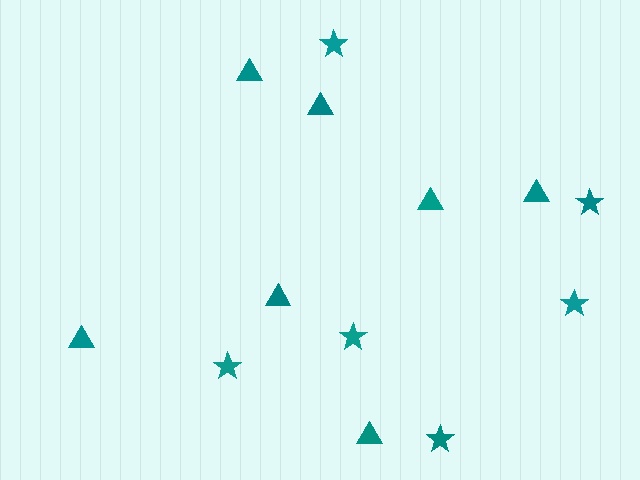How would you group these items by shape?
There are 2 groups: one group of triangles (7) and one group of stars (6).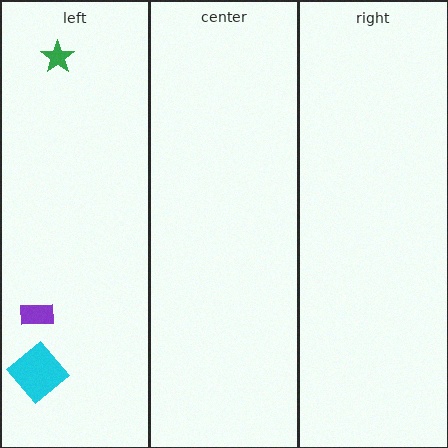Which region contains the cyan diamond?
The left region.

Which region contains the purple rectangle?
The left region.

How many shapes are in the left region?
3.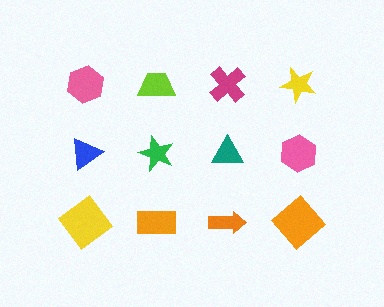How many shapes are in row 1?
4 shapes.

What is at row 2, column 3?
A teal triangle.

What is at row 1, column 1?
A pink hexagon.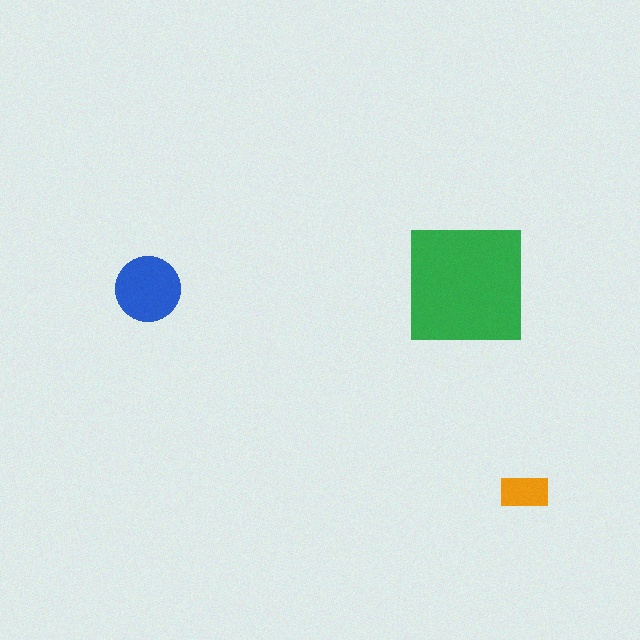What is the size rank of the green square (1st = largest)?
1st.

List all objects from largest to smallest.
The green square, the blue circle, the orange rectangle.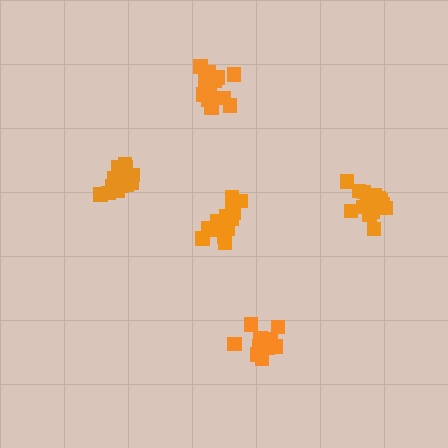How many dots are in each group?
Group 1: 14 dots, Group 2: 17 dots, Group 3: 13 dots, Group 4: 17 dots, Group 5: 15 dots (76 total).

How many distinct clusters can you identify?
There are 5 distinct clusters.